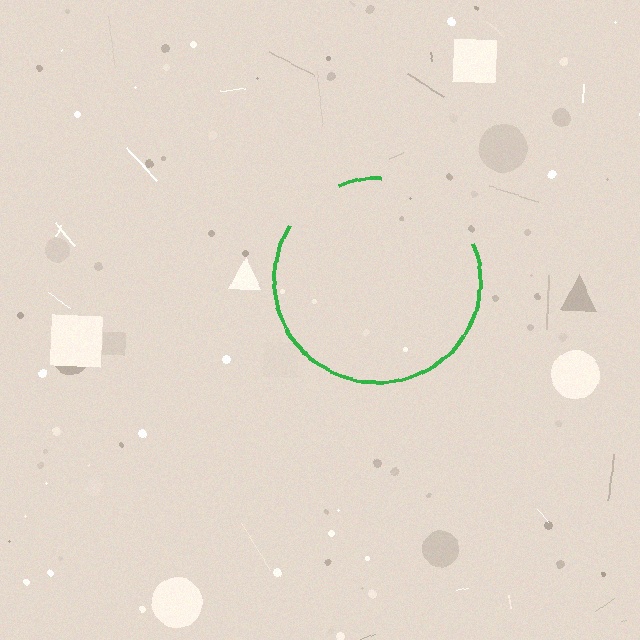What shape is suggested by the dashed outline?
The dashed outline suggests a circle.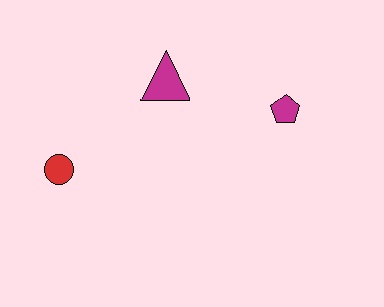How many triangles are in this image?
There is 1 triangle.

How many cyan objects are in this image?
There are no cyan objects.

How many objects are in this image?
There are 3 objects.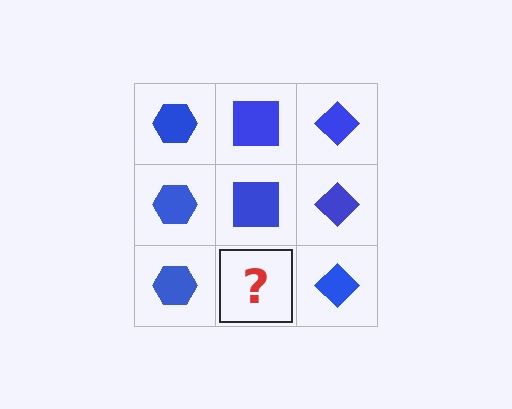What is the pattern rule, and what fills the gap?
The rule is that each column has a consistent shape. The gap should be filled with a blue square.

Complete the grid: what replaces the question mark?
The question mark should be replaced with a blue square.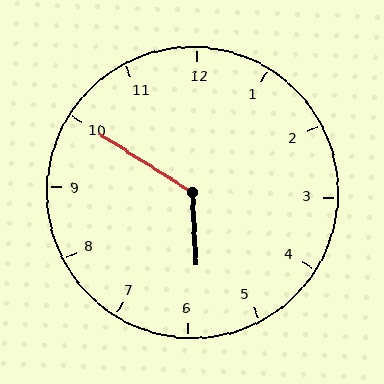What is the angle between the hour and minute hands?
Approximately 125 degrees.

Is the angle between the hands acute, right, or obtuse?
It is obtuse.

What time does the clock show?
5:50.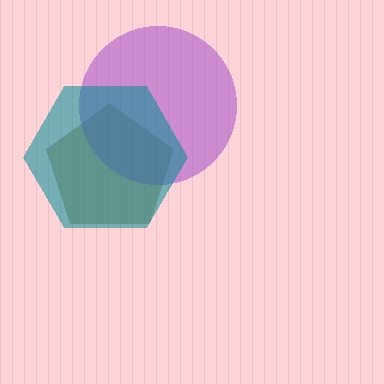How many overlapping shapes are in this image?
There are 3 overlapping shapes in the image.